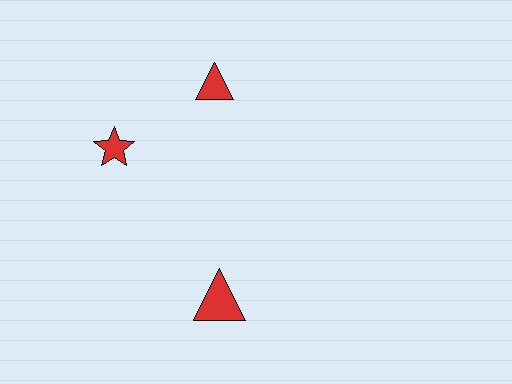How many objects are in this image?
There are 3 objects.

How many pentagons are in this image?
There are no pentagons.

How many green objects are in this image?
There are no green objects.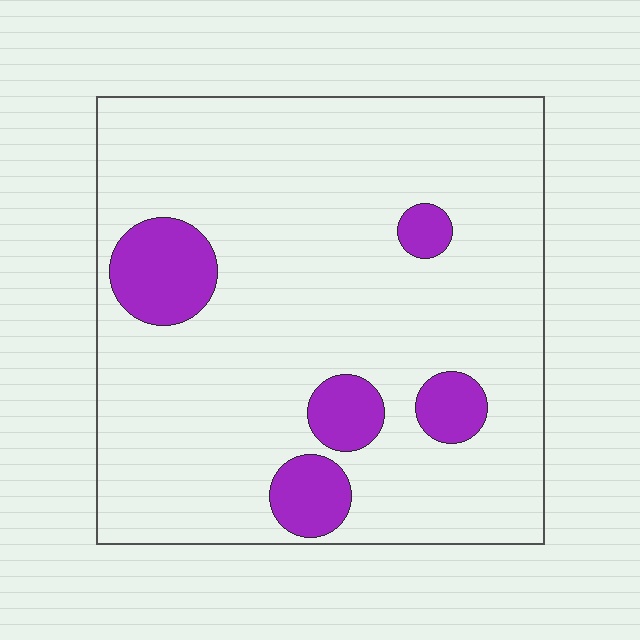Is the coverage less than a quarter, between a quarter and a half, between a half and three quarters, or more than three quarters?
Less than a quarter.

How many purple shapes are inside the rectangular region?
5.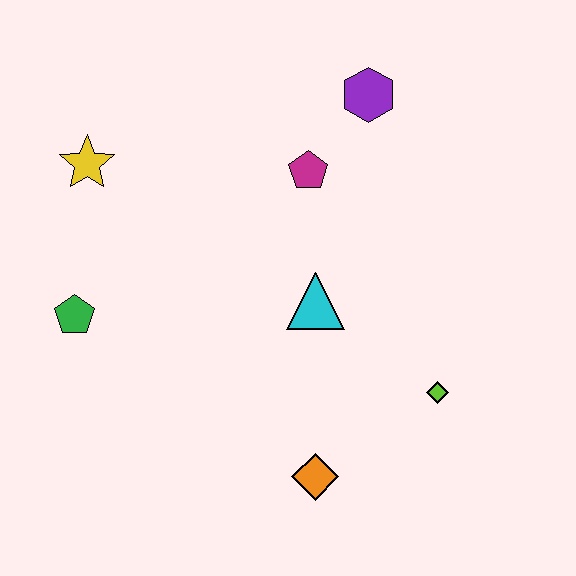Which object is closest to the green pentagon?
The yellow star is closest to the green pentagon.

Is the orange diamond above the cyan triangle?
No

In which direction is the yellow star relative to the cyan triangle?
The yellow star is to the left of the cyan triangle.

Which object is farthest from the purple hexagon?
The orange diamond is farthest from the purple hexagon.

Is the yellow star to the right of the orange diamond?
No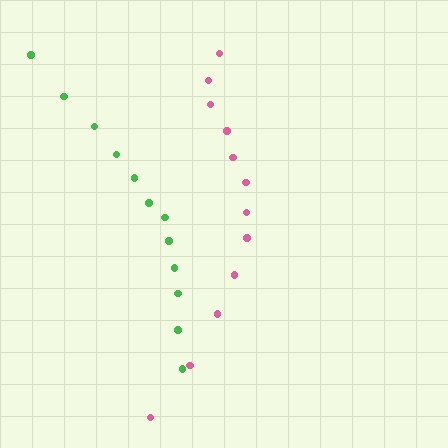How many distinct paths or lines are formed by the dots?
There are 2 distinct paths.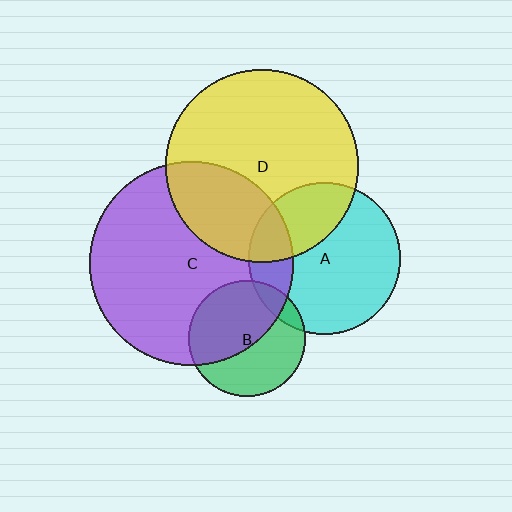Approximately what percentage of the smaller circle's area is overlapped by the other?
Approximately 30%.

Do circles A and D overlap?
Yes.